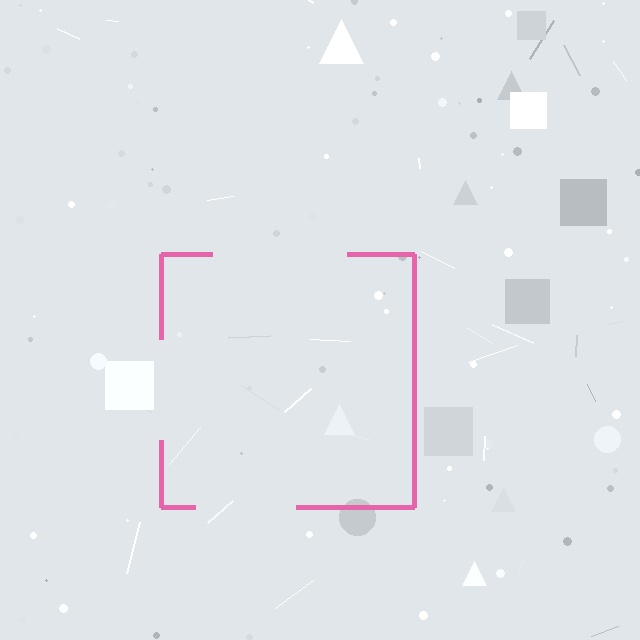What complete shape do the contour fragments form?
The contour fragments form a square.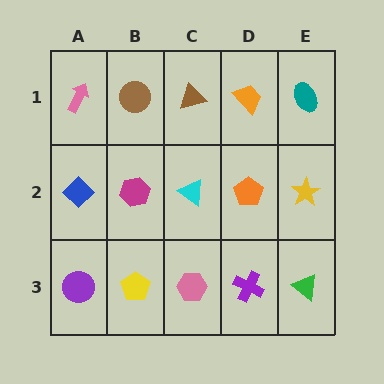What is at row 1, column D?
An orange trapezoid.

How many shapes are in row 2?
5 shapes.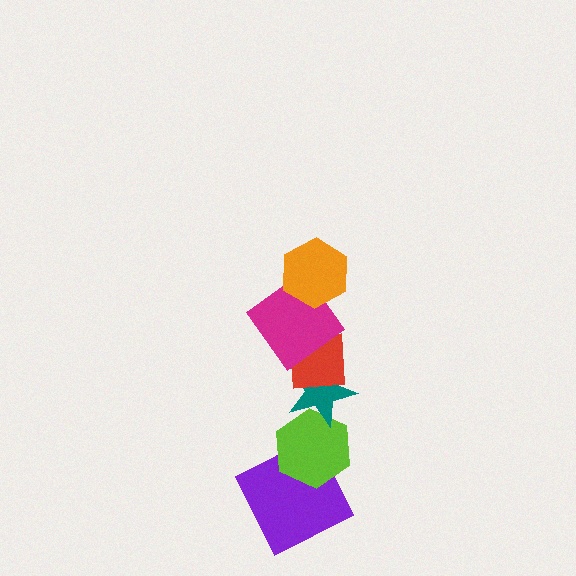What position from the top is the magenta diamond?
The magenta diamond is 2nd from the top.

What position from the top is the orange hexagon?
The orange hexagon is 1st from the top.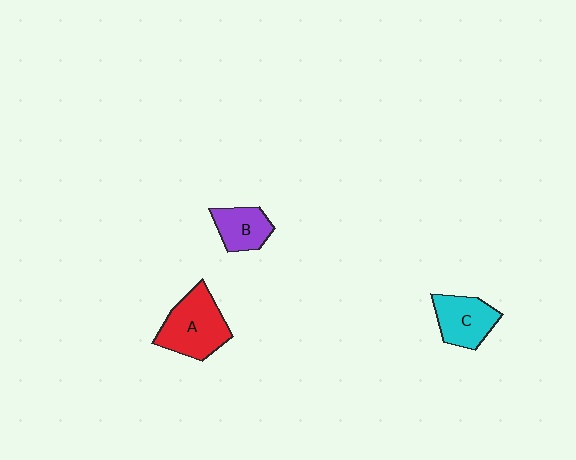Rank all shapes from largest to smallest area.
From largest to smallest: A (red), C (cyan), B (purple).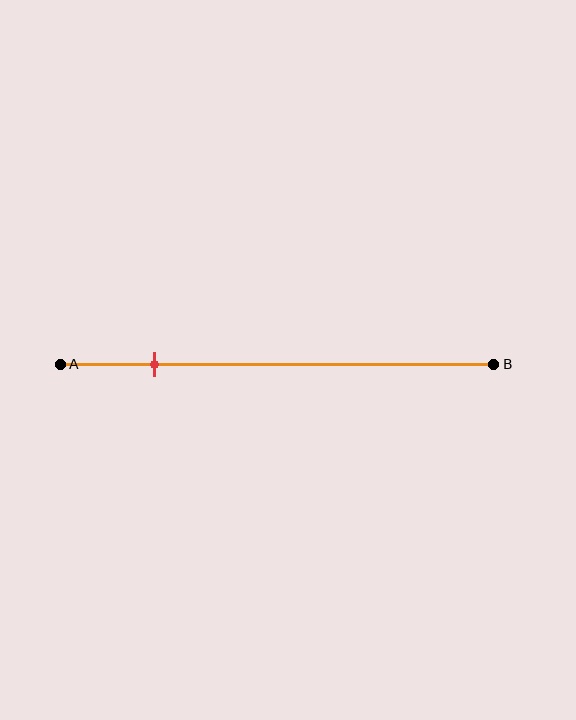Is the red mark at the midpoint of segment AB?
No, the mark is at about 20% from A, not at the 50% midpoint.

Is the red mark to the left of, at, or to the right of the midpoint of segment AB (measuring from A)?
The red mark is to the left of the midpoint of segment AB.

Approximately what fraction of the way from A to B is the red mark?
The red mark is approximately 20% of the way from A to B.